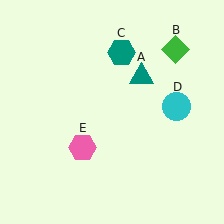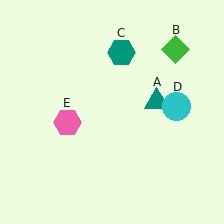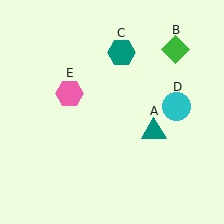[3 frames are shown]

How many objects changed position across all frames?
2 objects changed position: teal triangle (object A), pink hexagon (object E).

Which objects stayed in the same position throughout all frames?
Green diamond (object B) and teal hexagon (object C) and cyan circle (object D) remained stationary.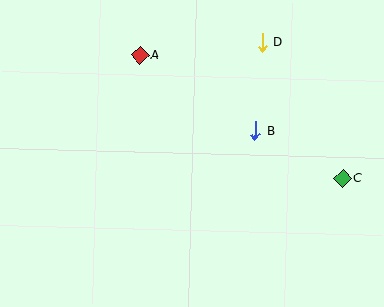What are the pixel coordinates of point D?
Point D is at (262, 42).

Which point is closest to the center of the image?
Point B at (255, 131) is closest to the center.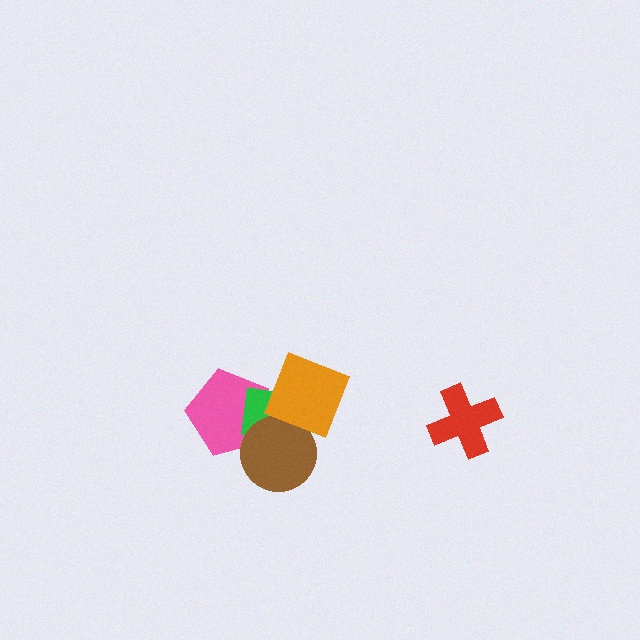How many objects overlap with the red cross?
0 objects overlap with the red cross.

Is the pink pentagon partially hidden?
Yes, it is partially covered by another shape.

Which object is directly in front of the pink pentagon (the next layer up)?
The green square is directly in front of the pink pentagon.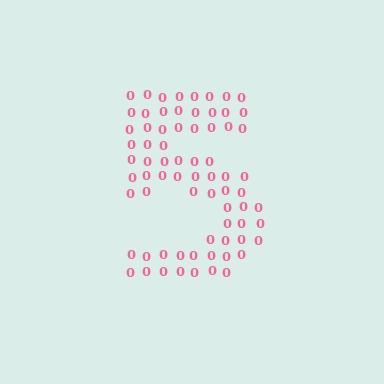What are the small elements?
The small elements are digit 0's.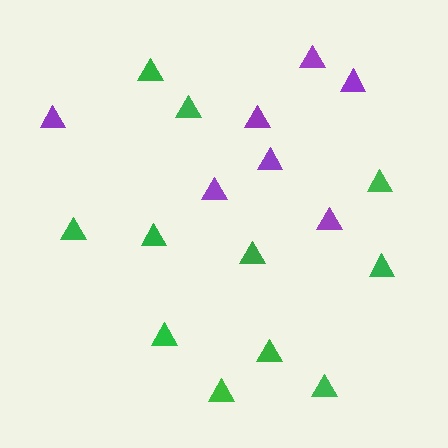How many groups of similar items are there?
There are 2 groups: one group of green triangles (11) and one group of purple triangles (7).